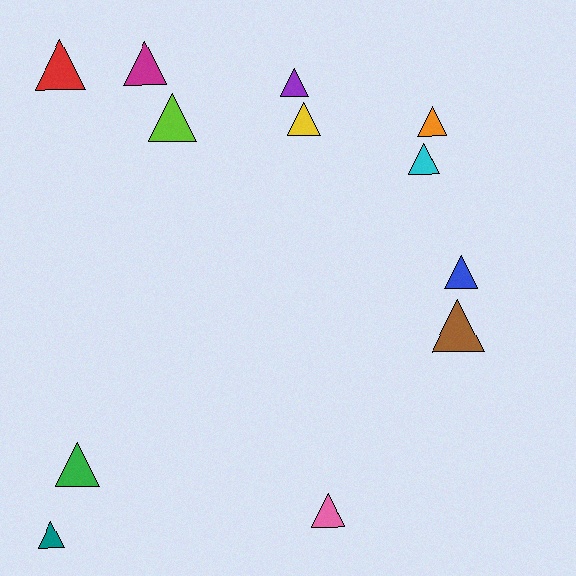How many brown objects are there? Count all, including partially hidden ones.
There is 1 brown object.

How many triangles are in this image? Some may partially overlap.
There are 12 triangles.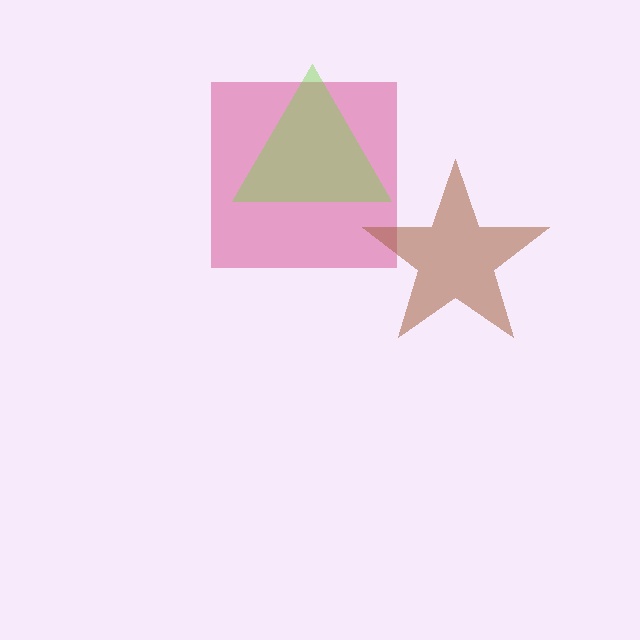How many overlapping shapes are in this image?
There are 3 overlapping shapes in the image.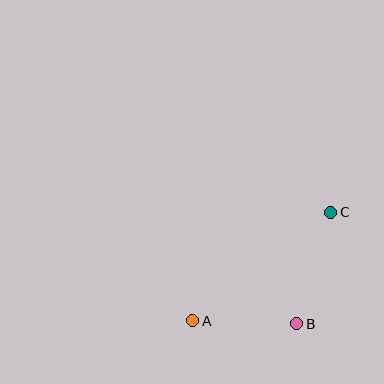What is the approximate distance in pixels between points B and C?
The distance between B and C is approximately 117 pixels.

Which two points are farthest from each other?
Points A and C are farthest from each other.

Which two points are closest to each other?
Points A and B are closest to each other.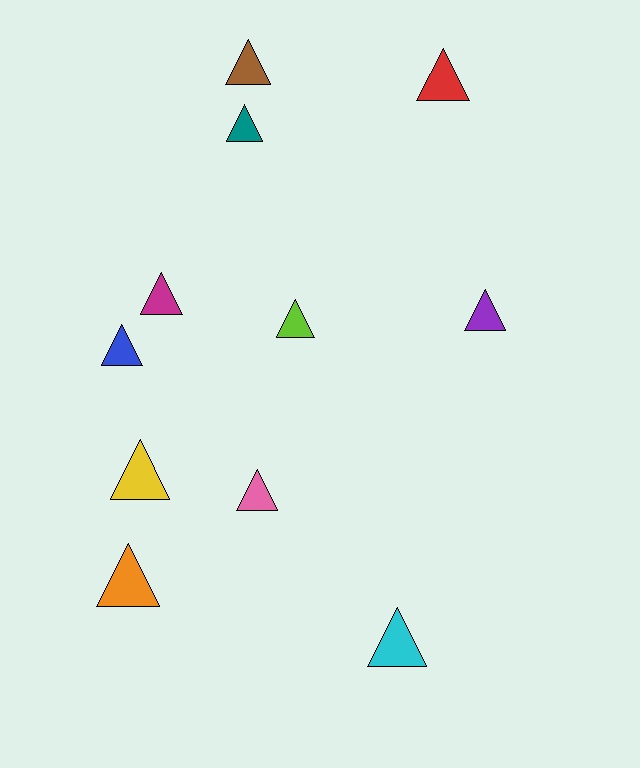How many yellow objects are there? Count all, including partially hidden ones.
There is 1 yellow object.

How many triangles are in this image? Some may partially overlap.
There are 11 triangles.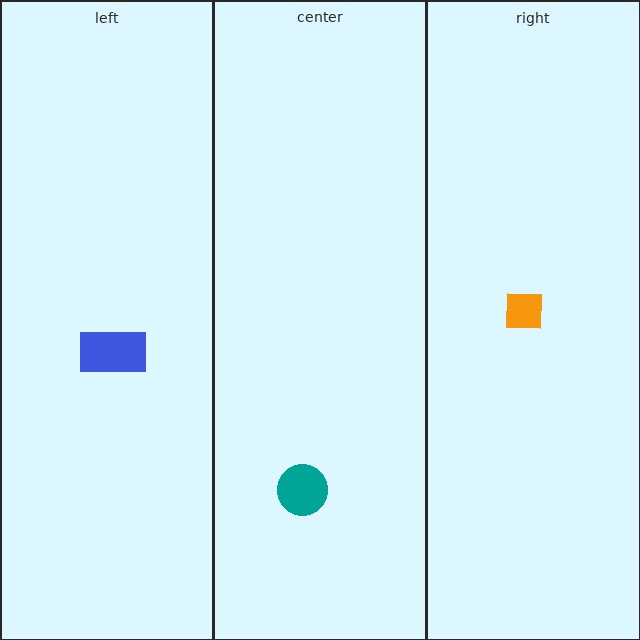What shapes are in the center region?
The teal circle.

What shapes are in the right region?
The orange square.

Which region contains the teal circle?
The center region.